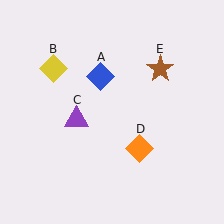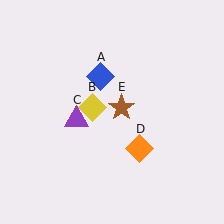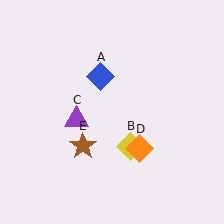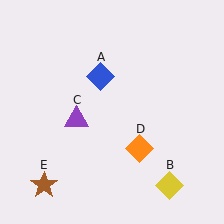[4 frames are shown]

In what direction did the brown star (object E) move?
The brown star (object E) moved down and to the left.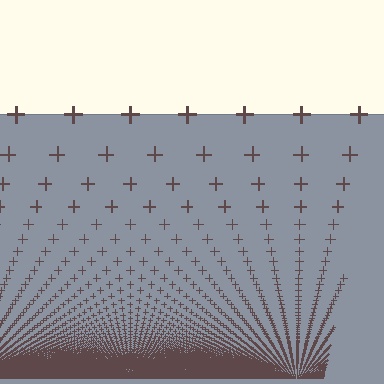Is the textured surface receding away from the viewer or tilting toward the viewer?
The surface appears to tilt toward the viewer. Texture elements get larger and sparser toward the top.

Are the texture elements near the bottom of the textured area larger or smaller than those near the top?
Smaller. The gradient is inverted — elements near the bottom are smaller and denser.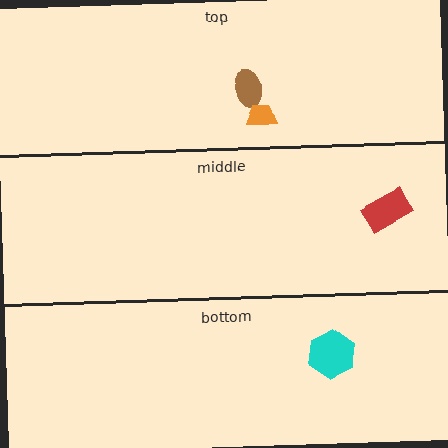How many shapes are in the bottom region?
1.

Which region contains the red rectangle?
The middle region.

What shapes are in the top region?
The brown ellipse, the orange trapezoid.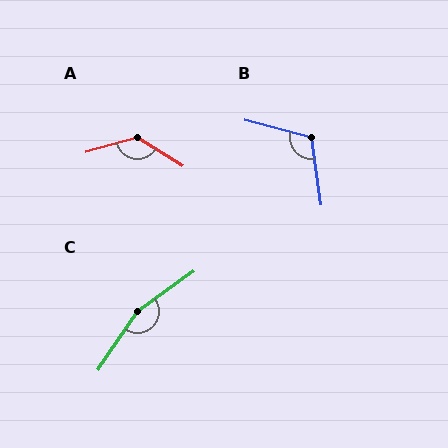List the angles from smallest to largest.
B (113°), A (131°), C (160°).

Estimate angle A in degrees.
Approximately 131 degrees.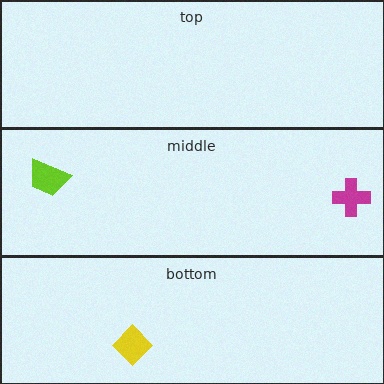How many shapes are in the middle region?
2.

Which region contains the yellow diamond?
The bottom region.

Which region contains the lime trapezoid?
The middle region.